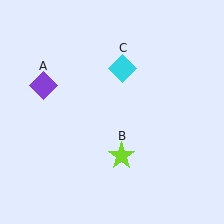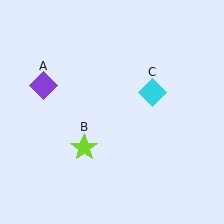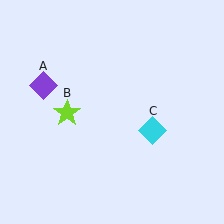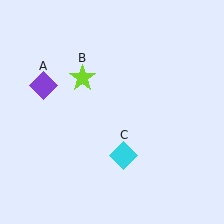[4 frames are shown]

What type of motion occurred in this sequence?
The lime star (object B), cyan diamond (object C) rotated clockwise around the center of the scene.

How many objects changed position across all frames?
2 objects changed position: lime star (object B), cyan diamond (object C).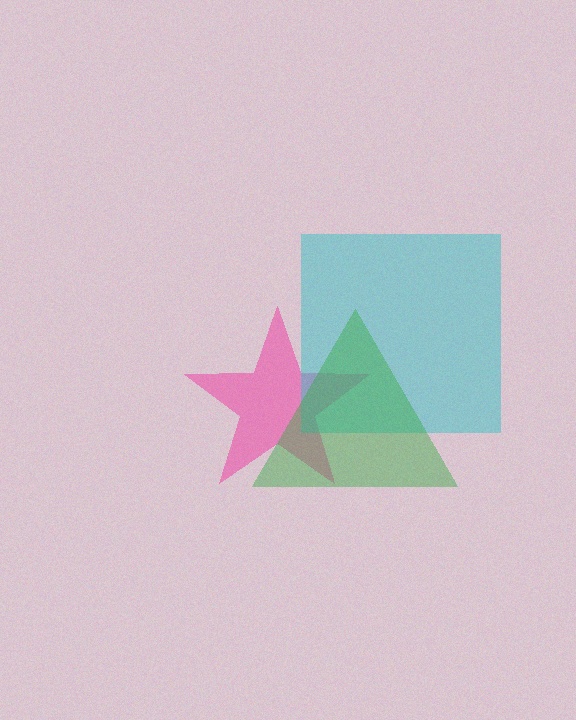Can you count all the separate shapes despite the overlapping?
Yes, there are 3 separate shapes.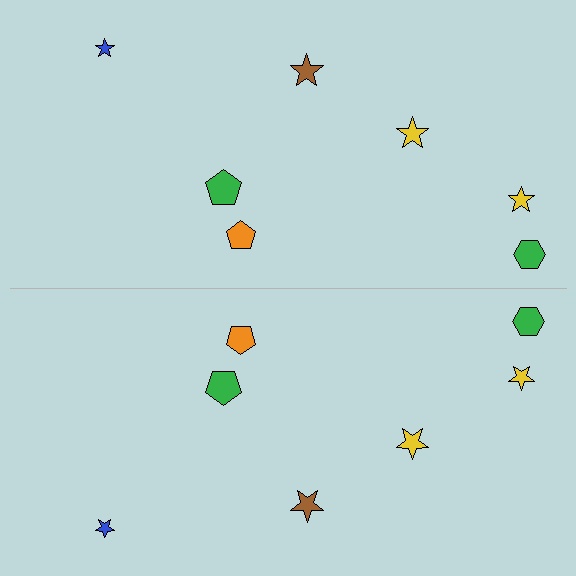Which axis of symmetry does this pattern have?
The pattern has a horizontal axis of symmetry running through the center of the image.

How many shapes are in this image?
There are 14 shapes in this image.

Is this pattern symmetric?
Yes, this pattern has bilateral (reflection) symmetry.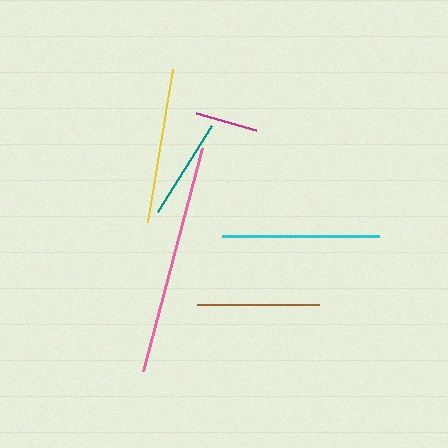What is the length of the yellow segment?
The yellow segment is approximately 155 pixels long.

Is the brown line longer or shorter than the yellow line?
The yellow line is longer than the brown line.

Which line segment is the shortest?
The magenta line is the shortest at approximately 62 pixels.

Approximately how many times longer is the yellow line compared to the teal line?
The yellow line is approximately 1.5 times the length of the teal line.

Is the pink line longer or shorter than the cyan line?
The pink line is longer than the cyan line.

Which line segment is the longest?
The pink line is the longest at approximately 231 pixels.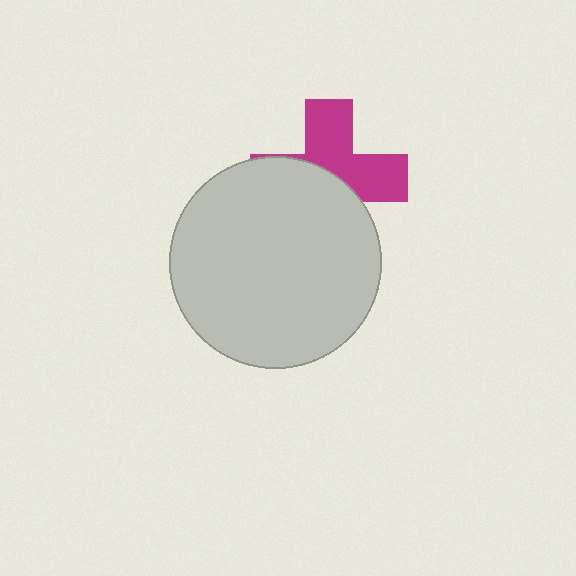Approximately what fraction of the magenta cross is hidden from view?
Roughly 51% of the magenta cross is hidden behind the light gray circle.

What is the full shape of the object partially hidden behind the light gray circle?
The partially hidden object is a magenta cross.